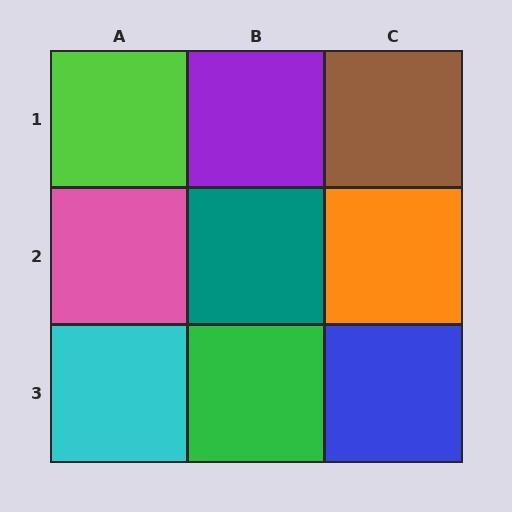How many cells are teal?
1 cell is teal.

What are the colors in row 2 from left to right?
Pink, teal, orange.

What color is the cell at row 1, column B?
Purple.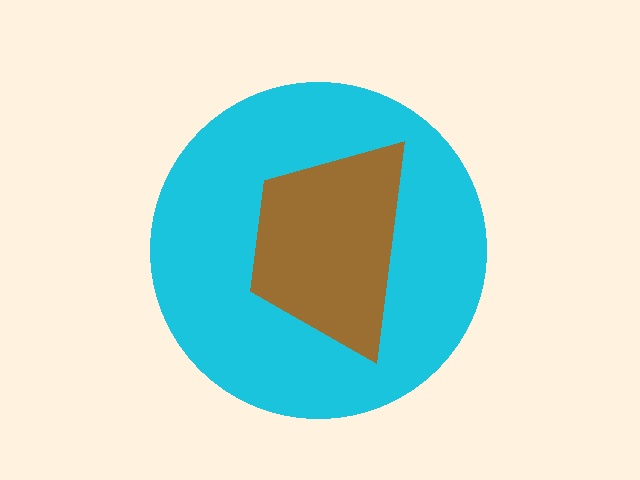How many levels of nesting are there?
2.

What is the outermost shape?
The cyan circle.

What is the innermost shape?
The brown trapezoid.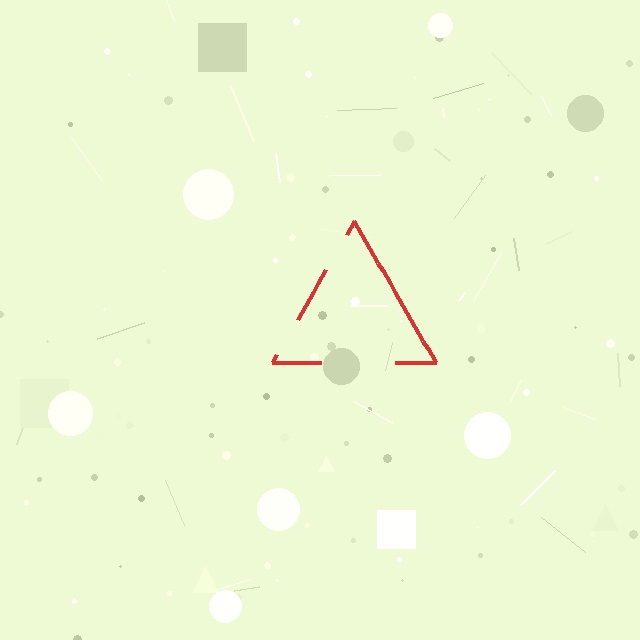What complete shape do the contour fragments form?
The contour fragments form a triangle.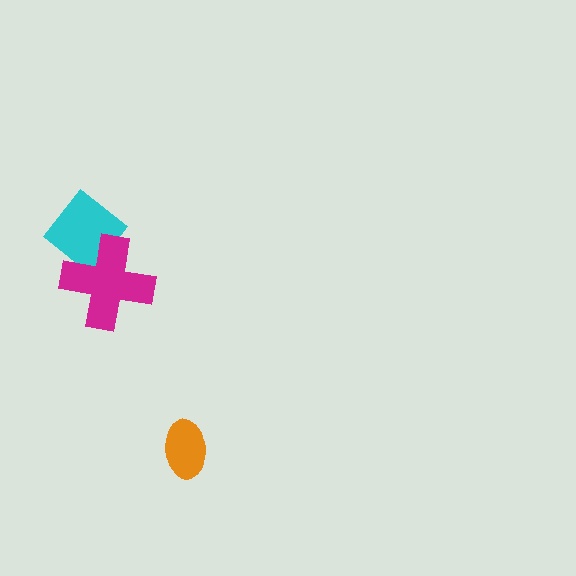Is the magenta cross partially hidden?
No, no other shape covers it.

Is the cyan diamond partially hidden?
Yes, it is partially covered by another shape.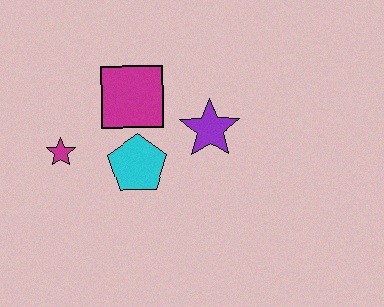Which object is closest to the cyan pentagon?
The magenta square is closest to the cyan pentagon.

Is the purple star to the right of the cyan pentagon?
Yes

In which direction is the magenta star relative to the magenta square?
The magenta star is to the left of the magenta square.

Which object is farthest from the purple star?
The magenta star is farthest from the purple star.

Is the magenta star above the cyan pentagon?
Yes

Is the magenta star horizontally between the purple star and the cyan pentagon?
No